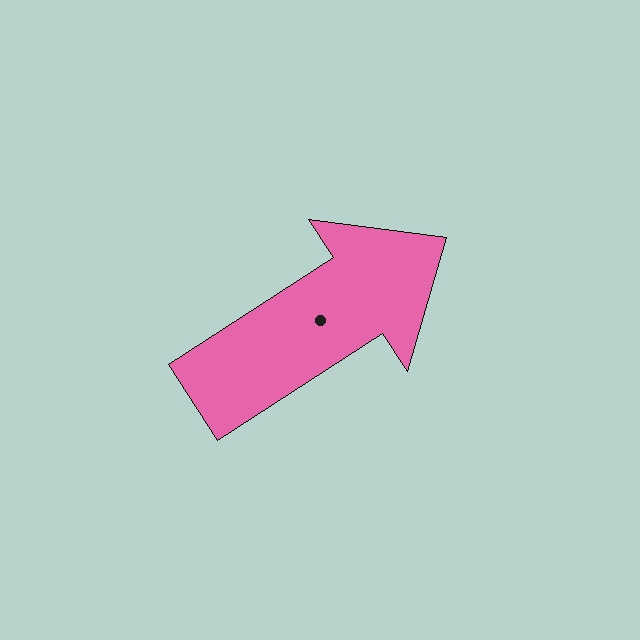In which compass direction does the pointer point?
Northeast.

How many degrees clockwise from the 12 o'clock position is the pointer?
Approximately 57 degrees.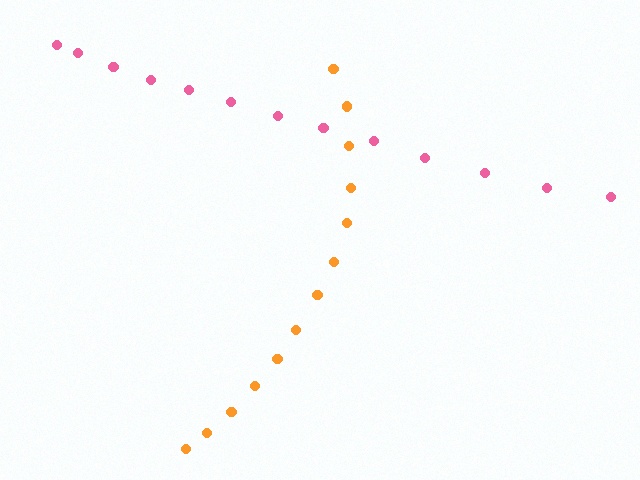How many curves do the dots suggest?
There are 2 distinct paths.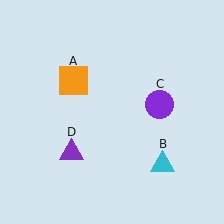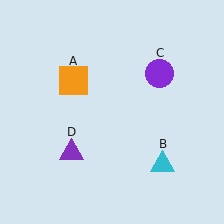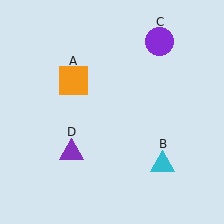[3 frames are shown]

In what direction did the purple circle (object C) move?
The purple circle (object C) moved up.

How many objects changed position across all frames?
1 object changed position: purple circle (object C).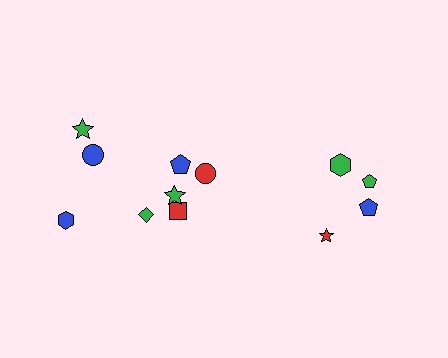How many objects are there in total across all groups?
There are 12 objects.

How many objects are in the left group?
There are 8 objects.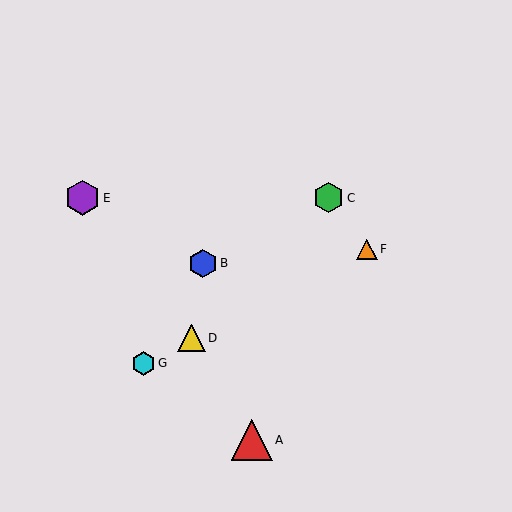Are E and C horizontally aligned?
Yes, both are at y≈198.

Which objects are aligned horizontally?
Objects C, E are aligned horizontally.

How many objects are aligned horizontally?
2 objects (C, E) are aligned horizontally.